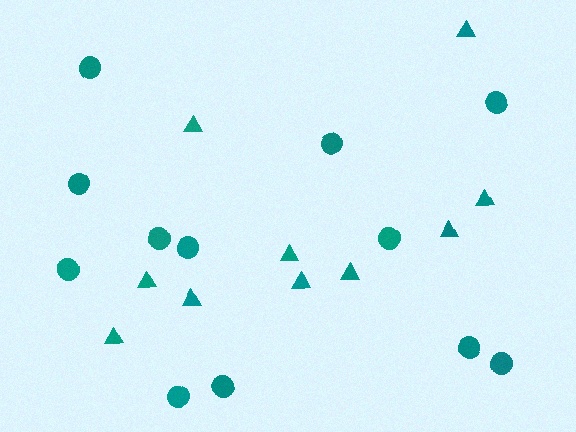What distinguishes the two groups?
There are 2 groups: one group of triangles (10) and one group of circles (12).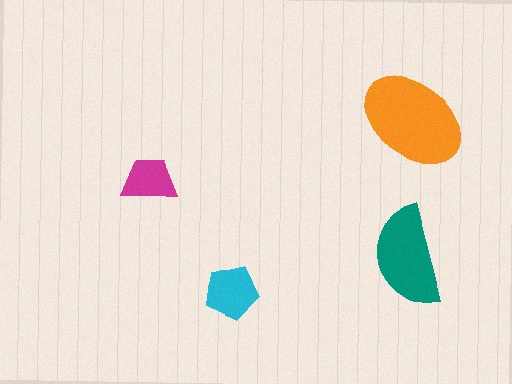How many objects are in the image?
There are 4 objects in the image.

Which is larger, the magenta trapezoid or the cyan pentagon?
The cyan pentagon.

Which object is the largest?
The orange ellipse.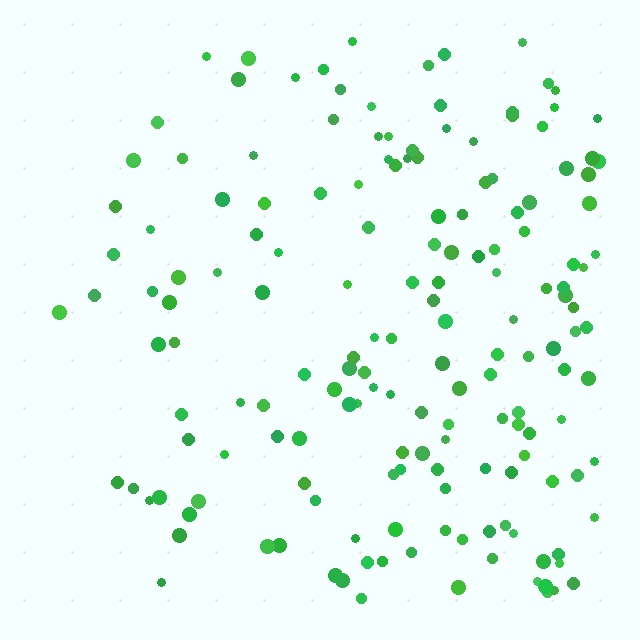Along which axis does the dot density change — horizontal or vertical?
Horizontal.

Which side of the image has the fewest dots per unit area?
The left.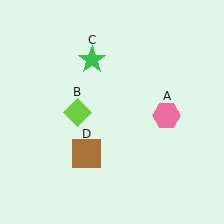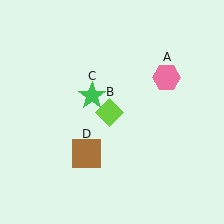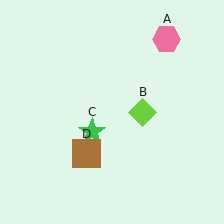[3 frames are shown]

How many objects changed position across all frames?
3 objects changed position: pink hexagon (object A), lime diamond (object B), green star (object C).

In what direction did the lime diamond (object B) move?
The lime diamond (object B) moved right.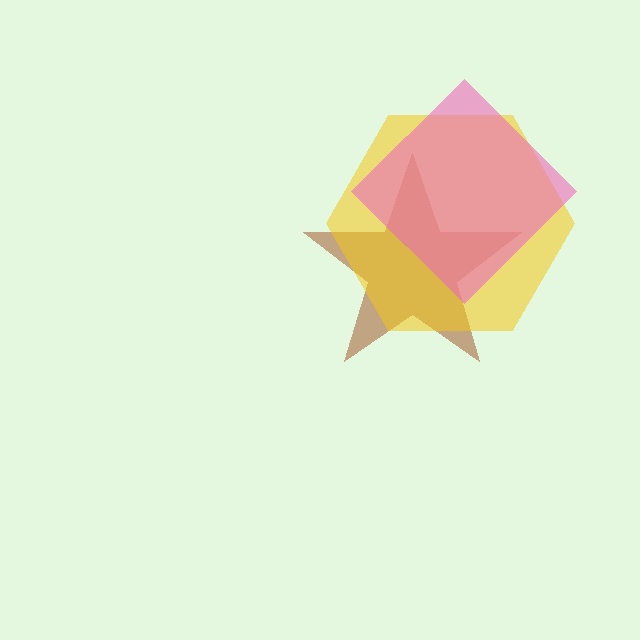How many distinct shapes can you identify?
There are 3 distinct shapes: a brown star, a yellow hexagon, a pink diamond.